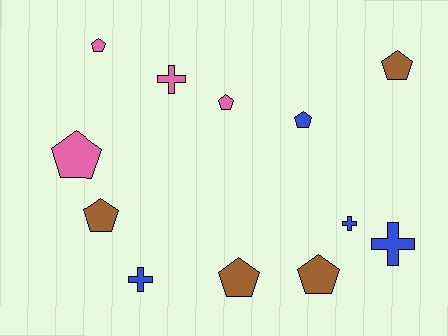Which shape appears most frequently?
Pentagon, with 8 objects.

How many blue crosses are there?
There are 3 blue crosses.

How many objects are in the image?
There are 12 objects.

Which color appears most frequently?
Brown, with 4 objects.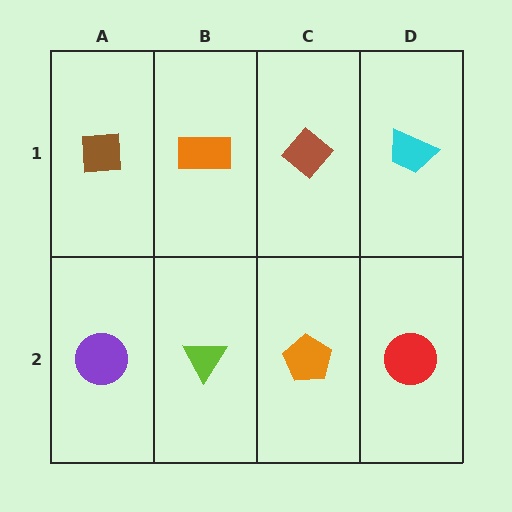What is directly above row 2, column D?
A cyan trapezoid.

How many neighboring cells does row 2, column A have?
2.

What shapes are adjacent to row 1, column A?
A purple circle (row 2, column A), an orange rectangle (row 1, column B).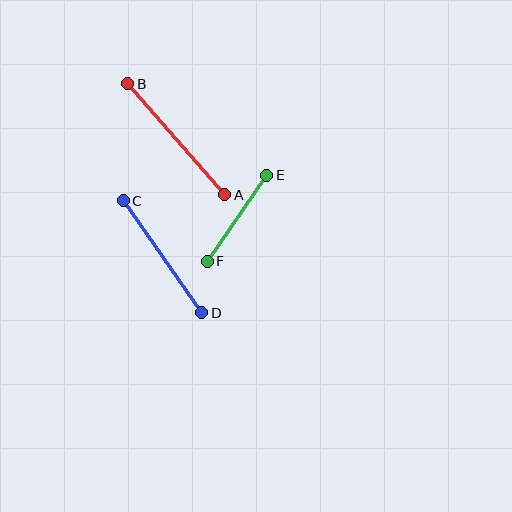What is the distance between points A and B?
The distance is approximately 147 pixels.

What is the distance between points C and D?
The distance is approximately 137 pixels.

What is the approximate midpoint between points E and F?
The midpoint is at approximately (237, 218) pixels.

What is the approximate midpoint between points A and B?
The midpoint is at approximately (176, 139) pixels.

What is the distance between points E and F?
The distance is approximately 104 pixels.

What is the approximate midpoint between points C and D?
The midpoint is at approximately (162, 257) pixels.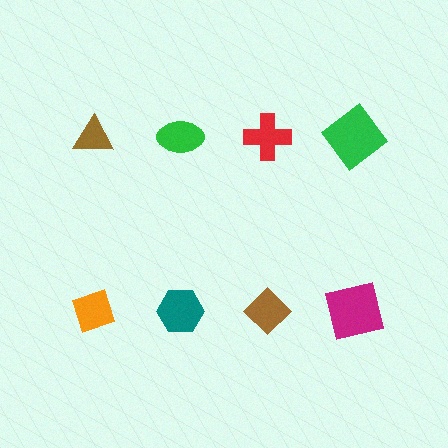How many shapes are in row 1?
4 shapes.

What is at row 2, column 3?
A brown diamond.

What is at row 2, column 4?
A magenta square.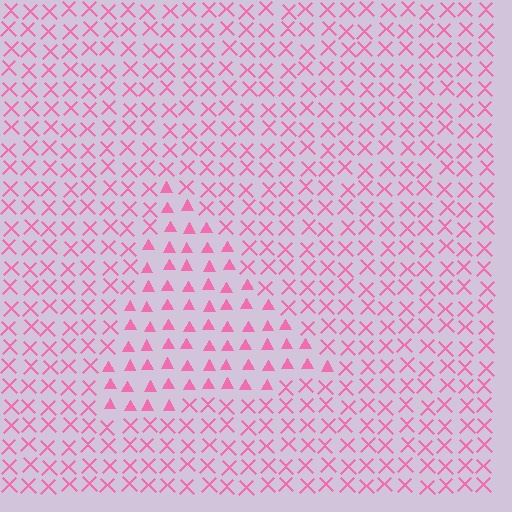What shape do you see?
I see a triangle.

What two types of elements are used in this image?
The image uses triangles inside the triangle region and X marks outside it.